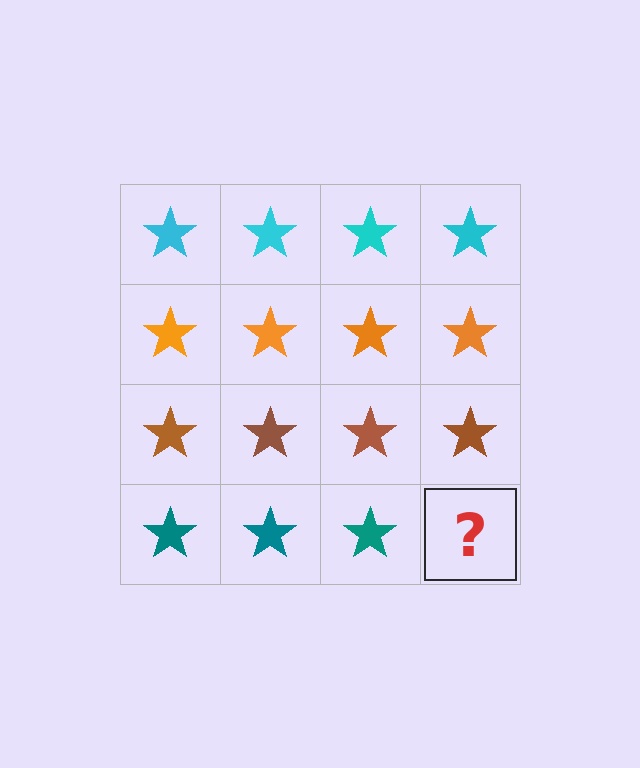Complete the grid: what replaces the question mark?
The question mark should be replaced with a teal star.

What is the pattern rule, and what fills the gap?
The rule is that each row has a consistent color. The gap should be filled with a teal star.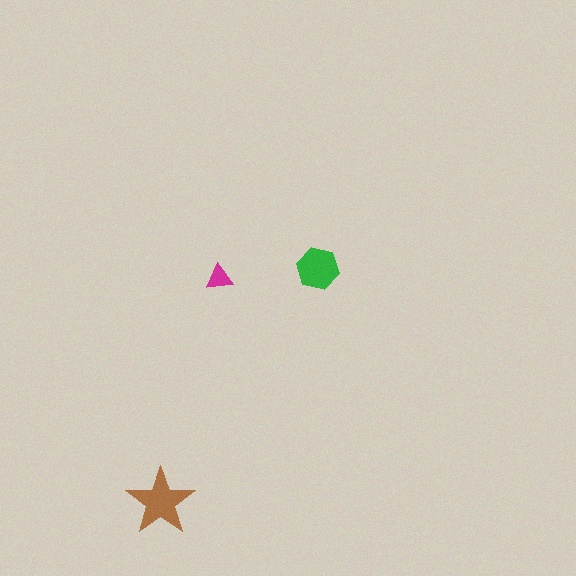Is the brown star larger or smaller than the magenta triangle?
Larger.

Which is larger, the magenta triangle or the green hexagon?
The green hexagon.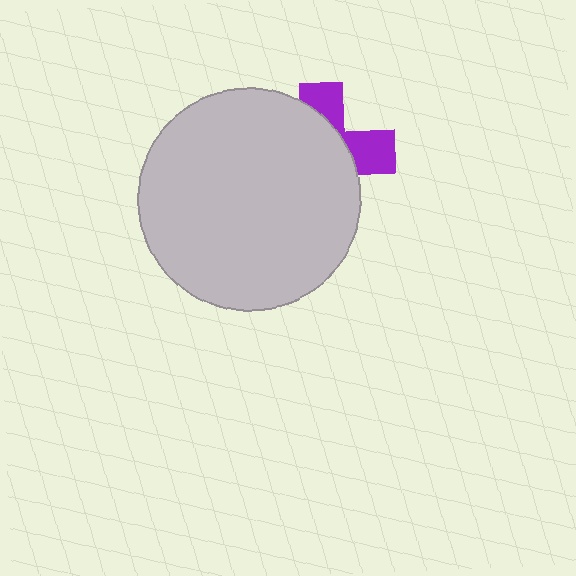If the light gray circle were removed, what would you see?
You would see the complete purple cross.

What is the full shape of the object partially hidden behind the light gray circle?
The partially hidden object is a purple cross.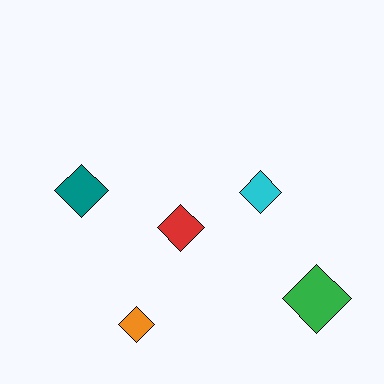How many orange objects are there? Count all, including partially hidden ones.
There is 1 orange object.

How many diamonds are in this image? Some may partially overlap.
There are 5 diamonds.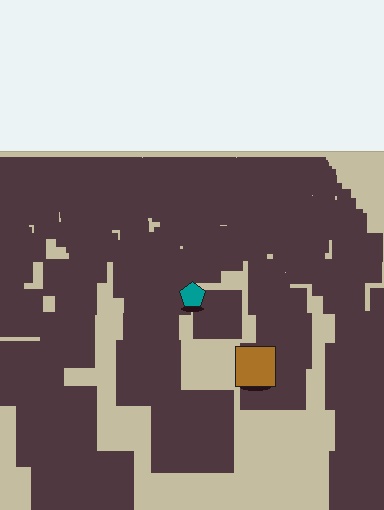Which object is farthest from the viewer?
The teal pentagon is farthest from the viewer. It appears smaller and the ground texture around it is denser.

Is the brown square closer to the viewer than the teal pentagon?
Yes. The brown square is closer — you can tell from the texture gradient: the ground texture is coarser near it.